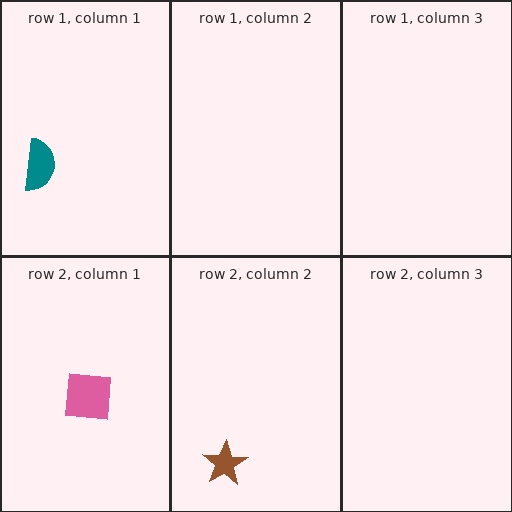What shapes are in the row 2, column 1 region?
The pink square.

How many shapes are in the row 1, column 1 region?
1.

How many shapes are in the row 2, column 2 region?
1.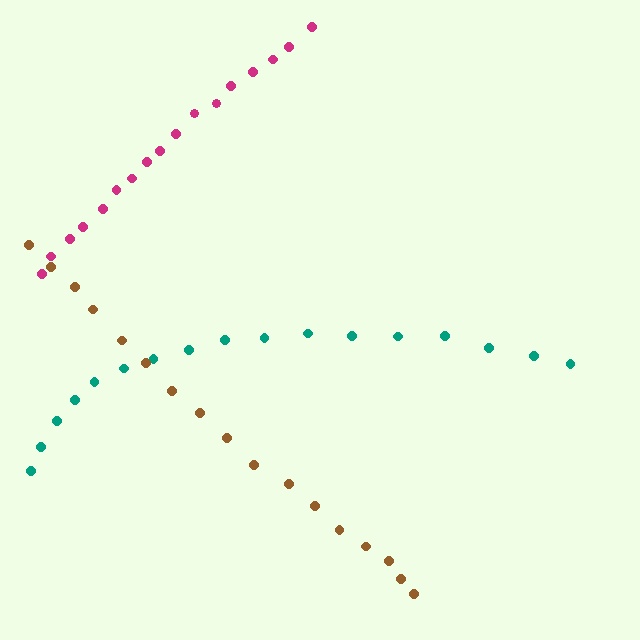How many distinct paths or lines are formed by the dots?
There are 3 distinct paths.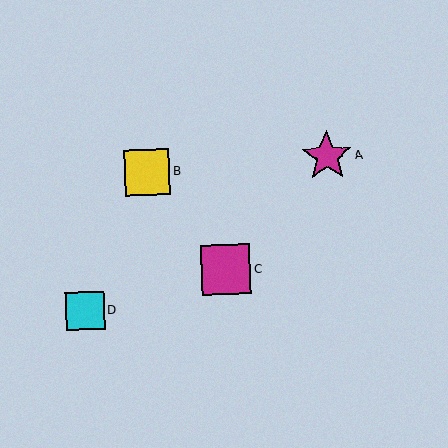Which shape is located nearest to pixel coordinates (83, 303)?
The cyan square (labeled D) at (85, 311) is nearest to that location.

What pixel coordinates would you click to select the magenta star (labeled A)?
Click at (327, 156) to select the magenta star A.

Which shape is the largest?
The magenta star (labeled A) is the largest.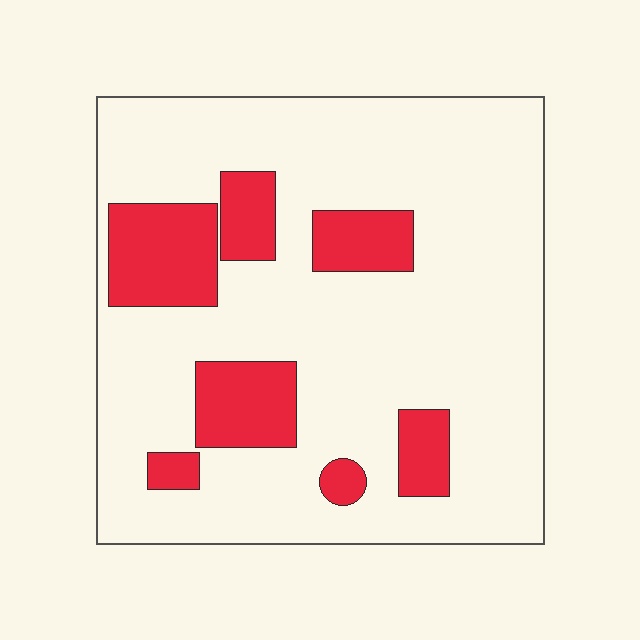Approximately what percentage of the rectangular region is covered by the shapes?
Approximately 20%.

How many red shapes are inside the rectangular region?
7.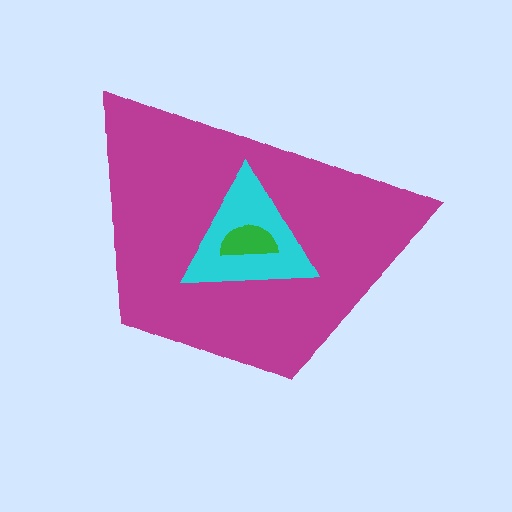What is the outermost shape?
The magenta trapezoid.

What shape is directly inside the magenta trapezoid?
The cyan triangle.